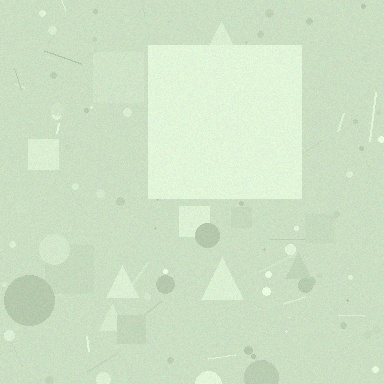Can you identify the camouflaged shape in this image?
The camouflaged shape is a square.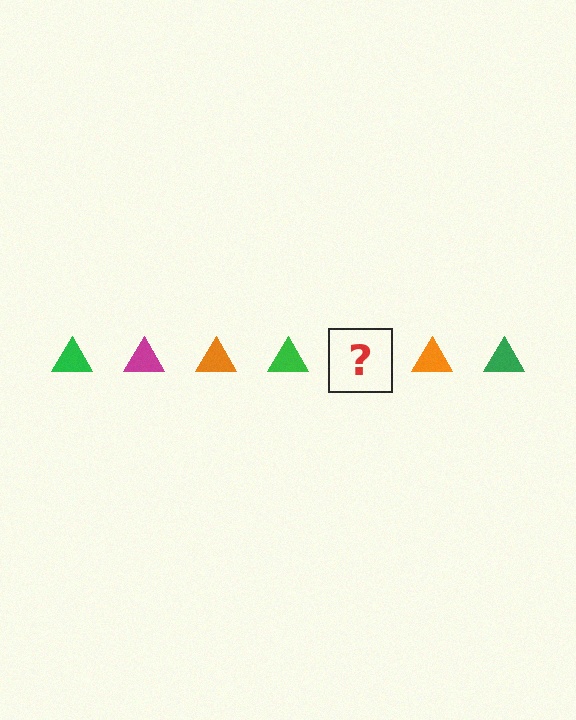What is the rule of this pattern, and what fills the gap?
The rule is that the pattern cycles through green, magenta, orange triangles. The gap should be filled with a magenta triangle.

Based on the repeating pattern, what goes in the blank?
The blank should be a magenta triangle.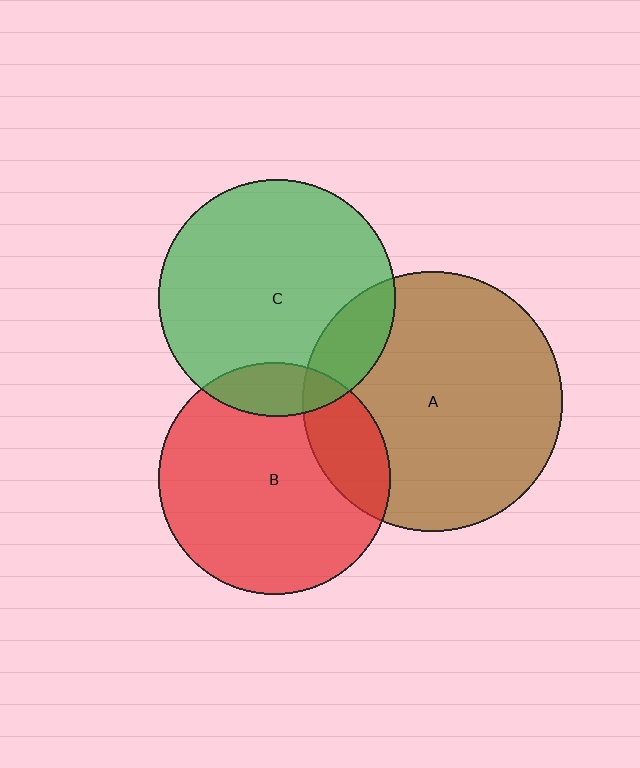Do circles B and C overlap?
Yes.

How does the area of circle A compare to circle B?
Approximately 1.3 times.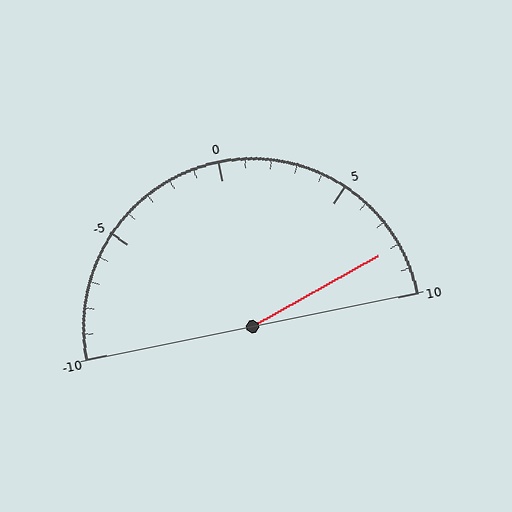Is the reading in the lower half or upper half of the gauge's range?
The reading is in the upper half of the range (-10 to 10).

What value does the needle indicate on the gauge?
The needle indicates approximately 8.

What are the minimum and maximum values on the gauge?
The gauge ranges from -10 to 10.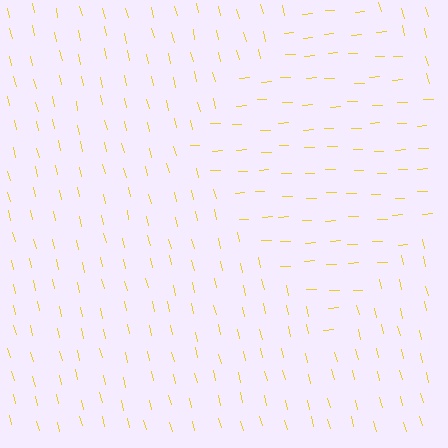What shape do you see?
I see a diamond.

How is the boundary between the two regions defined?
The boundary is defined purely by a change in line orientation (approximately 79 degrees difference). All lines are the same color and thickness.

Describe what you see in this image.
The image is filled with small yellow line segments. A diamond region in the image has lines oriented differently from the surrounding lines, creating a visible texture boundary.